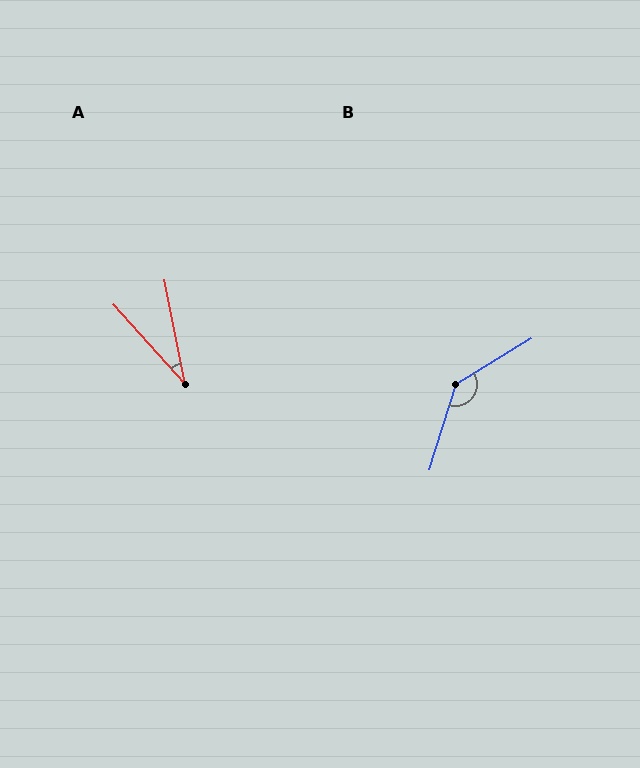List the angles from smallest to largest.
A (31°), B (139°).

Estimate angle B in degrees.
Approximately 139 degrees.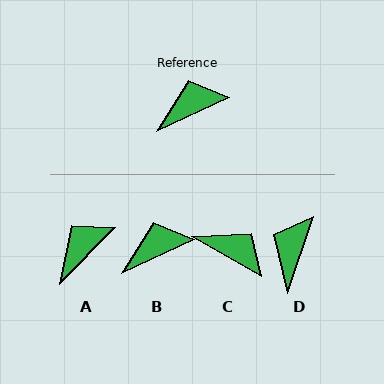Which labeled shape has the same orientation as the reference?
B.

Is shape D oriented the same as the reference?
No, it is off by about 46 degrees.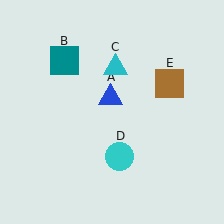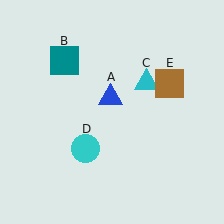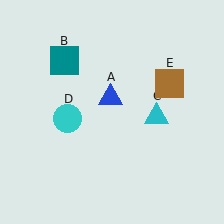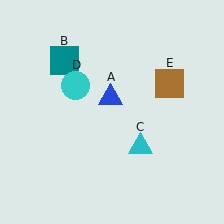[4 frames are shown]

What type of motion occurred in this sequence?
The cyan triangle (object C), cyan circle (object D) rotated clockwise around the center of the scene.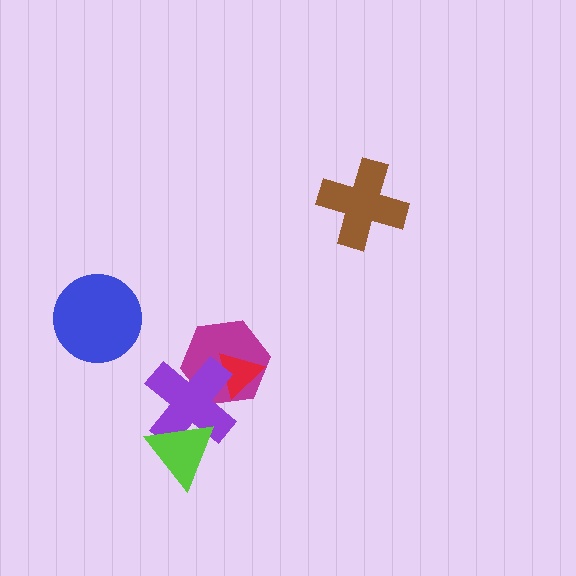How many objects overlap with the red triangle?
2 objects overlap with the red triangle.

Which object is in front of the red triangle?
The purple cross is in front of the red triangle.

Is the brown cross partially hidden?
No, no other shape covers it.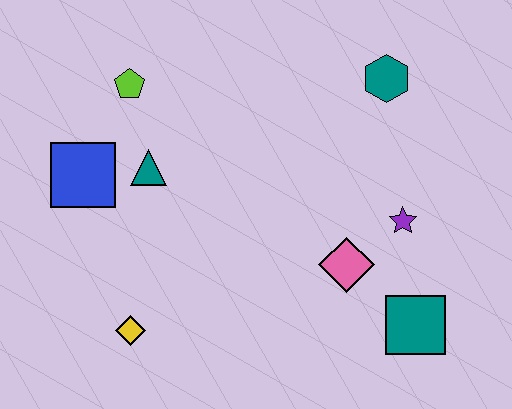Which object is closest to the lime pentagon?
The teal triangle is closest to the lime pentagon.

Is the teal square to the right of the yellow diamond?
Yes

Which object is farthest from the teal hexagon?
The yellow diamond is farthest from the teal hexagon.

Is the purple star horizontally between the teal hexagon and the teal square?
Yes